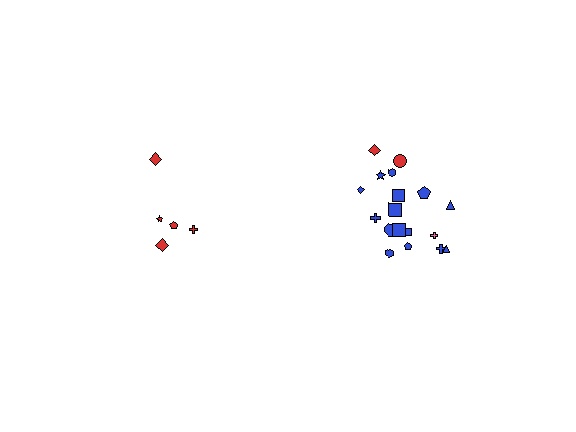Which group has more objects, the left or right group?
The right group.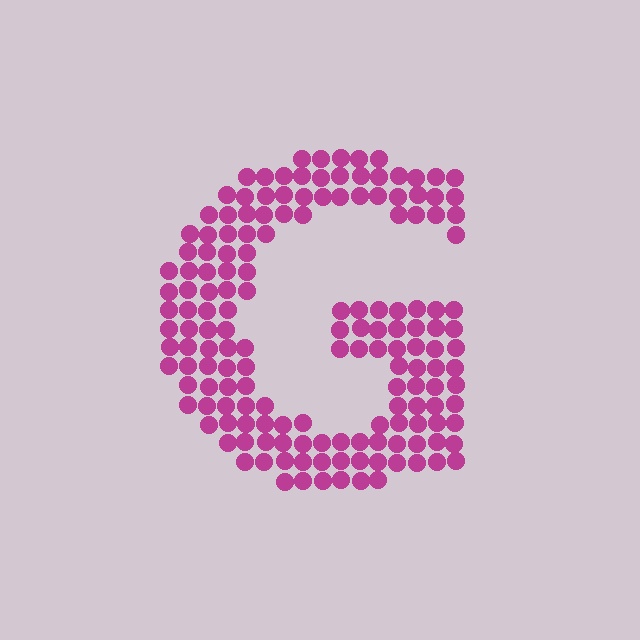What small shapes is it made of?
It is made of small circles.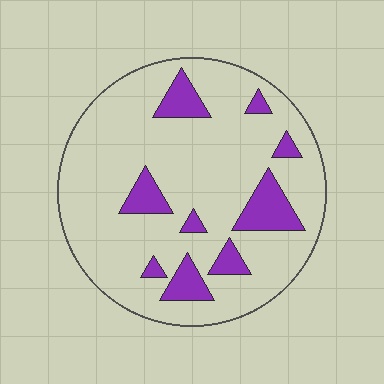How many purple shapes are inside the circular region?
9.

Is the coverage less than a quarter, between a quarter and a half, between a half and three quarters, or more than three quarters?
Less than a quarter.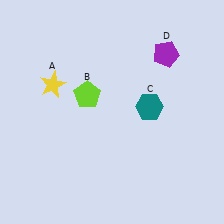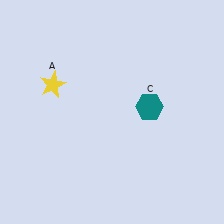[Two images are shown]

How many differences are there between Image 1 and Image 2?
There are 2 differences between the two images.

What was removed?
The lime pentagon (B), the purple pentagon (D) were removed in Image 2.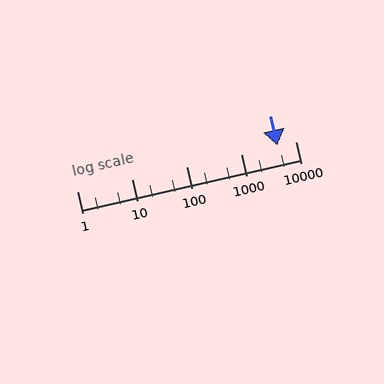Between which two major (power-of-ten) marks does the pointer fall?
The pointer is between 1000 and 10000.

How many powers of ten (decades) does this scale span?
The scale spans 4 decades, from 1 to 10000.